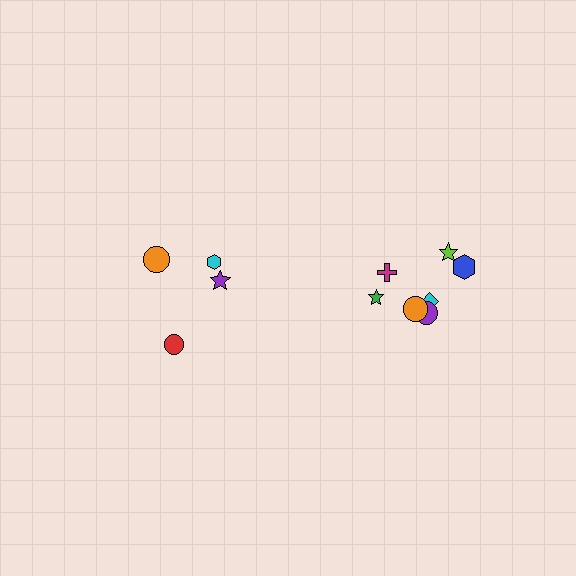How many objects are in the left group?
There are 4 objects.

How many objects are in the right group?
There are 7 objects.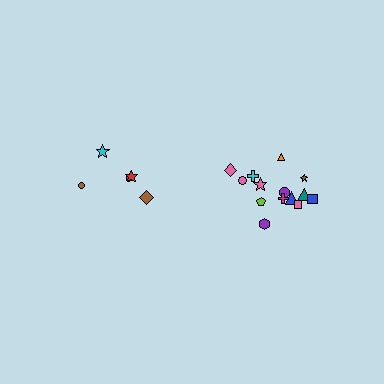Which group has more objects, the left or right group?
The right group.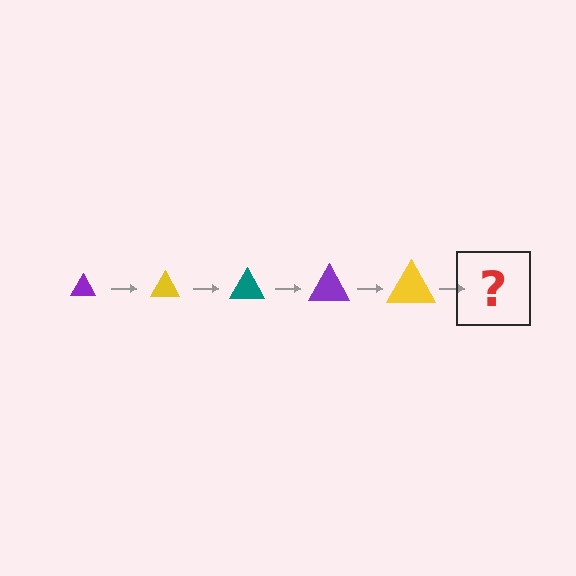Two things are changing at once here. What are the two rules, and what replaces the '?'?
The two rules are that the triangle grows larger each step and the color cycles through purple, yellow, and teal. The '?' should be a teal triangle, larger than the previous one.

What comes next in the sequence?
The next element should be a teal triangle, larger than the previous one.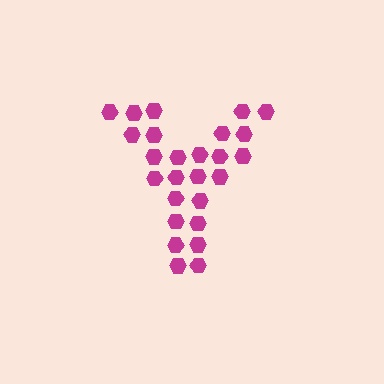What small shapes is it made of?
It is made of small hexagons.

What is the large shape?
The large shape is the letter Y.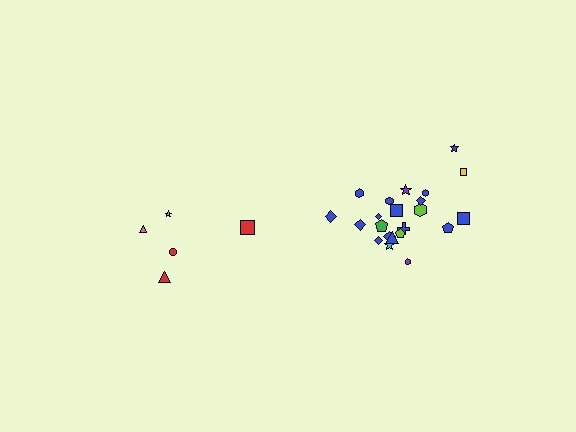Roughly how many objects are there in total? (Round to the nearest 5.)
Roughly 25 objects in total.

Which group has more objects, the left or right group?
The right group.